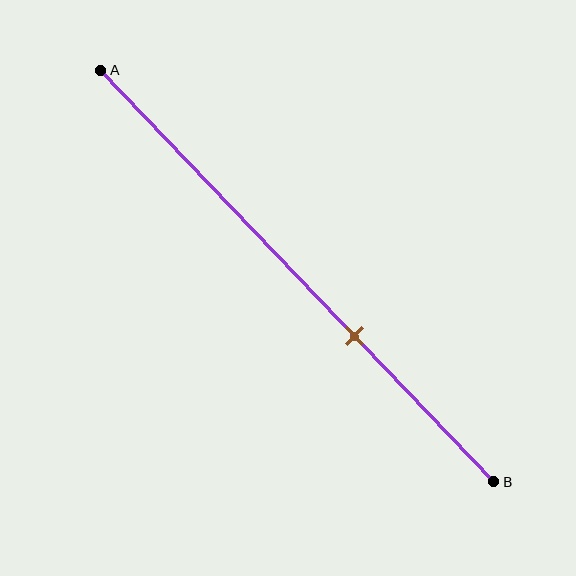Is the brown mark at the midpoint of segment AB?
No, the mark is at about 65% from A, not at the 50% midpoint.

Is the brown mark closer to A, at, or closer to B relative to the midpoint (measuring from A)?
The brown mark is closer to point B than the midpoint of segment AB.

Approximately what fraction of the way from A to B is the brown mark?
The brown mark is approximately 65% of the way from A to B.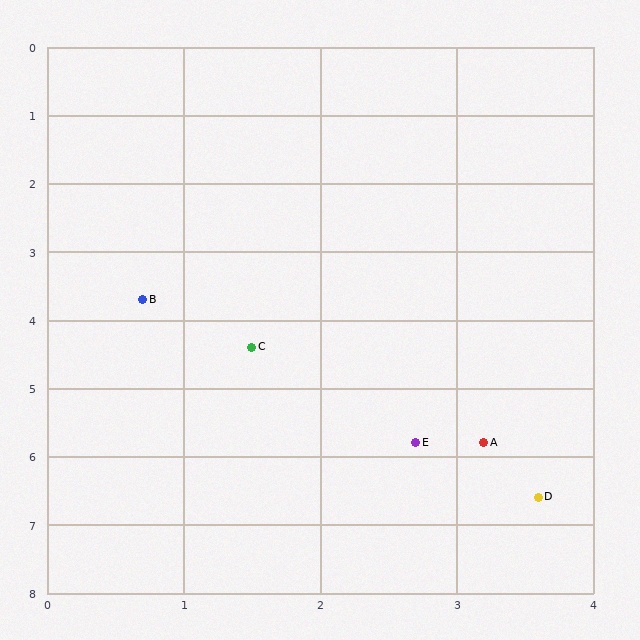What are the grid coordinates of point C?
Point C is at approximately (1.5, 4.4).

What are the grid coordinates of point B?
Point B is at approximately (0.7, 3.7).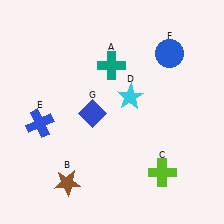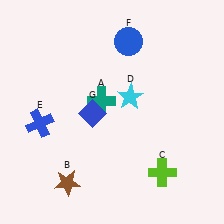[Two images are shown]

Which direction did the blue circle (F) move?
The blue circle (F) moved left.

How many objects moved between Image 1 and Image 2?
2 objects moved between the two images.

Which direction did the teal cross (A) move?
The teal cross (A) moved down.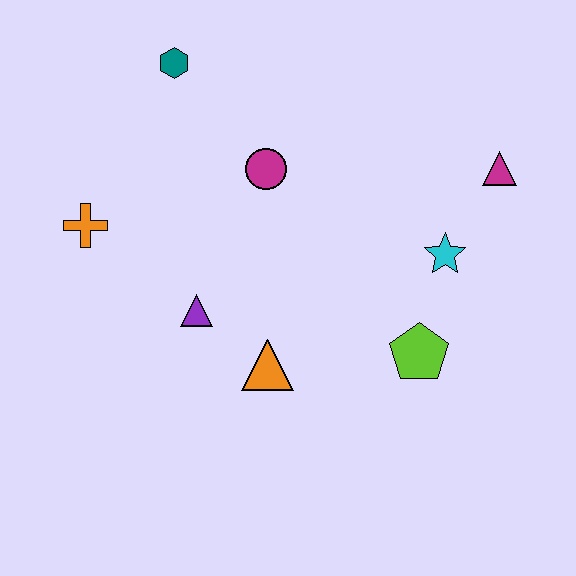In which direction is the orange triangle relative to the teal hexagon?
The orange triangle is below the teal hexagon.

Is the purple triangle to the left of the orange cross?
No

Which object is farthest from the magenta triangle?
The orange cross is farthest from the magenta triangle.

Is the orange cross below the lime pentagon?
No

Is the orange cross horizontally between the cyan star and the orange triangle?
No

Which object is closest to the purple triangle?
The orange triangle is closest to the purple triangle.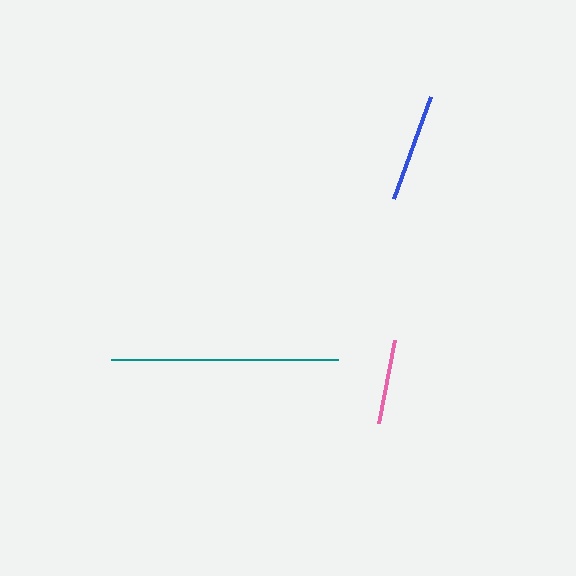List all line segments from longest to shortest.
From longest to shortest: teal, blue, pink.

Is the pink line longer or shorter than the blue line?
The blue line is longer than the pink line.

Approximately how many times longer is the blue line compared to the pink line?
The blue line is approximately 1.3 times the length of the pink line.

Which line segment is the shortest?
The pink line is the shortest at approximately 85 pixels.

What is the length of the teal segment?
The teal segment is approximately 227 pixels long.